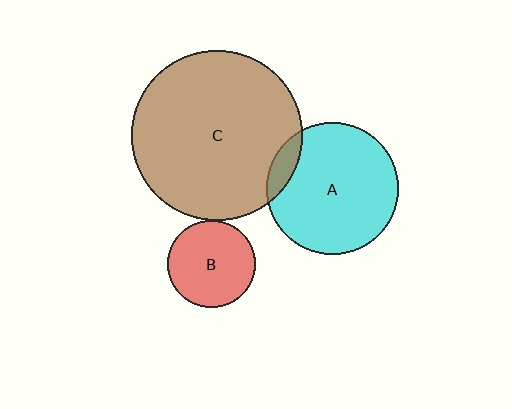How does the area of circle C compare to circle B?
Approximately 3.8 times.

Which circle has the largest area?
Circle C (brown).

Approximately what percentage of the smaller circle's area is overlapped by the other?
Approximately 5%.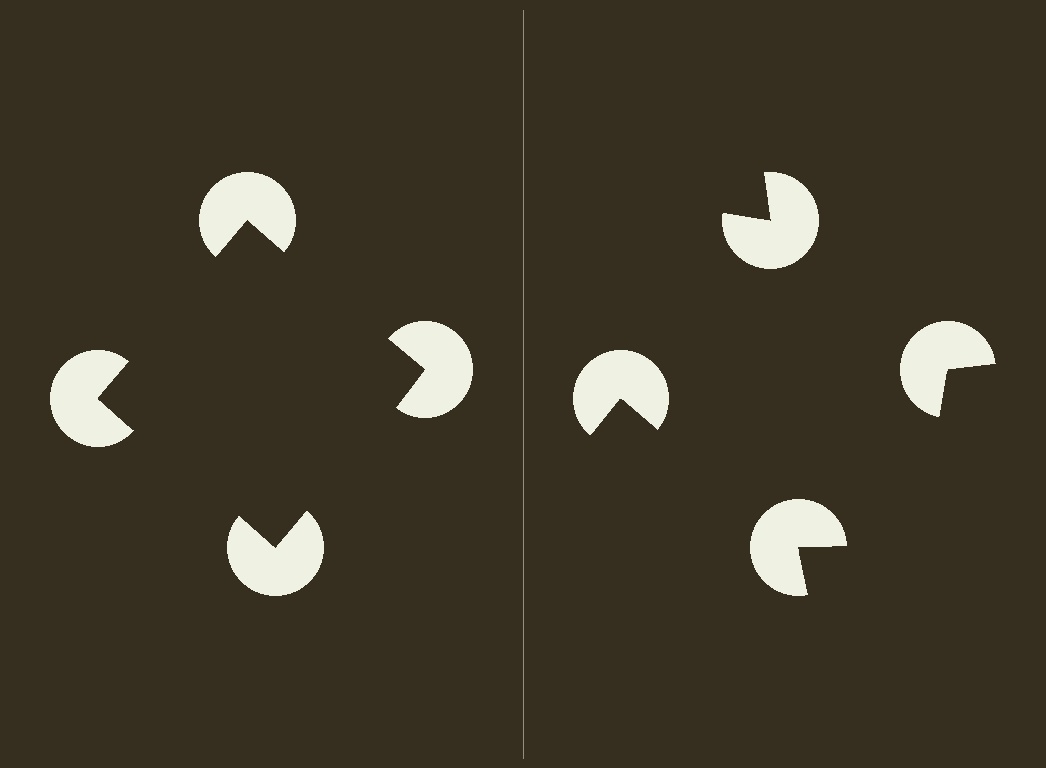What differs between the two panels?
The pac-man discs are positioned identically on both sides; only the wedge orientations differ. On the left they align to a square; on the right they are misaligned.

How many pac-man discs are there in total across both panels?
8 — 4 on each side.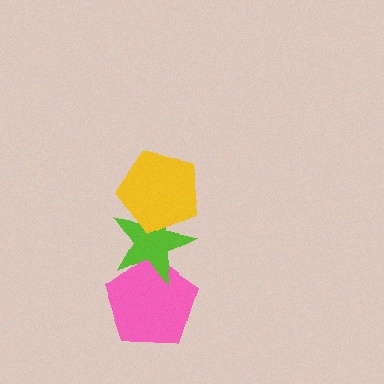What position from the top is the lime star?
The lime star is 2nd from the top.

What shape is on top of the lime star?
The yellow pentagon is on top of the lime star.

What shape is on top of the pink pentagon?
The lime star is on top of the pink pentagon.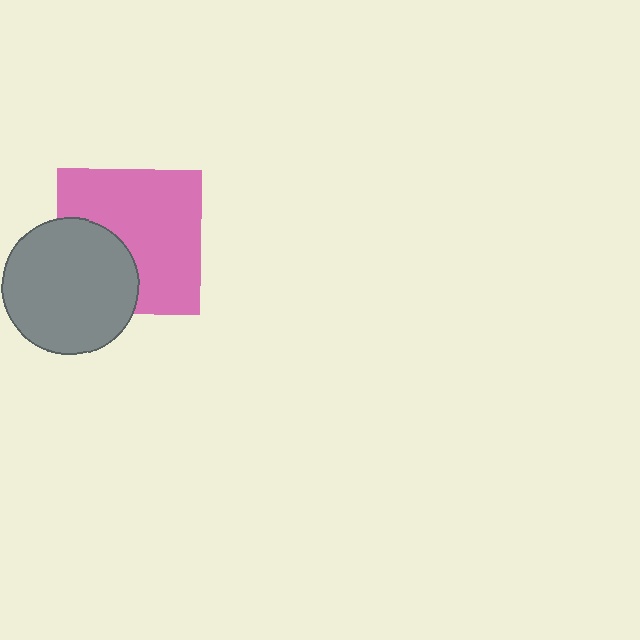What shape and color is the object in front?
The object in front is a gray circle.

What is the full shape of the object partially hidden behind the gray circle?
The partially hidden object is a pink square.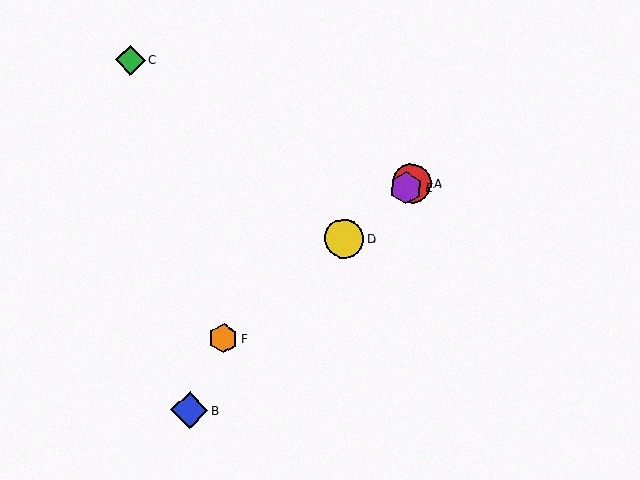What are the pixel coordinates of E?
Object E is at (406, 188).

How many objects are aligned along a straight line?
4 objects (A, D, E, F) are aligned along a straight line.